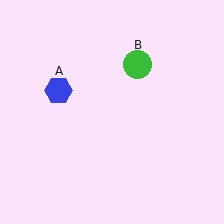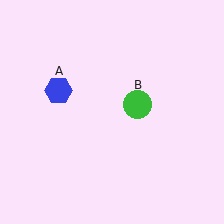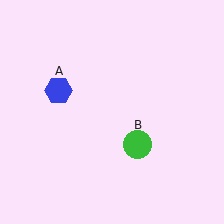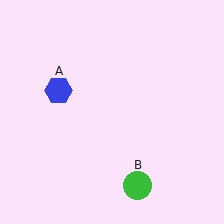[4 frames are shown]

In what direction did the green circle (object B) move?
The green circle (object B) moved down.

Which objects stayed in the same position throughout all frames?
Blue hexagon (object A) remained stationary.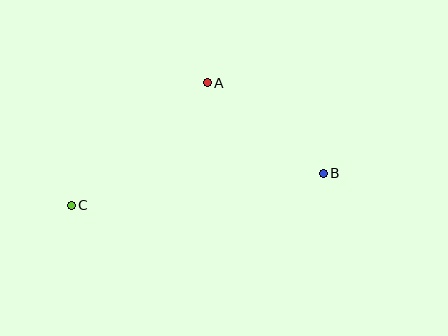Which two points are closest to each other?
Points A and B are closest to each other.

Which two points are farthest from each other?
Points B and C are farthest from each other.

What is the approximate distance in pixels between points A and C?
The distance between A and C is approximately 183 pixels.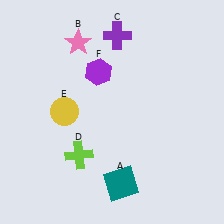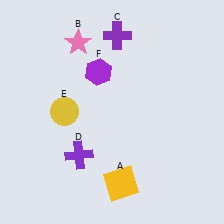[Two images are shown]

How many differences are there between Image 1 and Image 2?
There are 2 differences between the two images.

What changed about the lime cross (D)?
In Image 1, D is lime. In Image 2, it changed to purple.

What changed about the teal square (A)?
In Image 1, A is teal. In Image 2, it changed to yellow.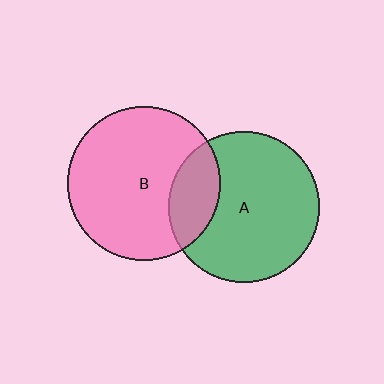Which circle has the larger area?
Circle B (pink).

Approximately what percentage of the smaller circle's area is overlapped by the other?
Approximately 20%.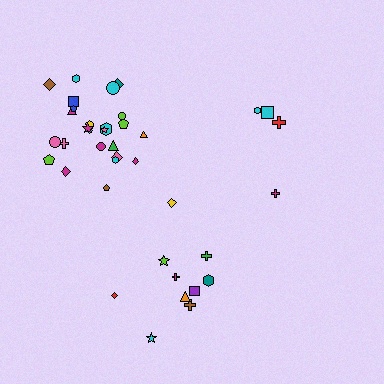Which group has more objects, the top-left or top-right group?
The top-left group.